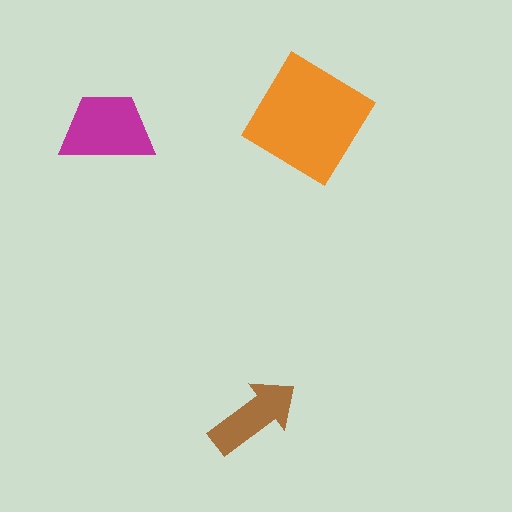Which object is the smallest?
The brown arrow.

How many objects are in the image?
There are 3 objects in the image.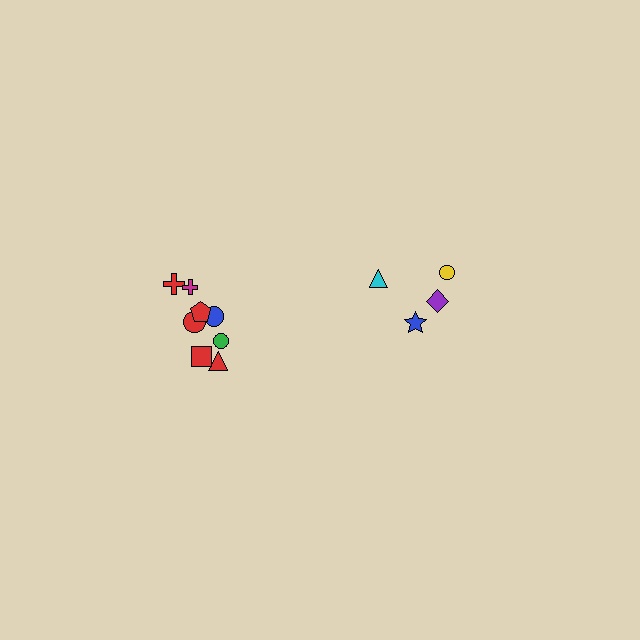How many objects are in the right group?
There are 4 objects.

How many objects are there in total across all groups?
There are 12 objects.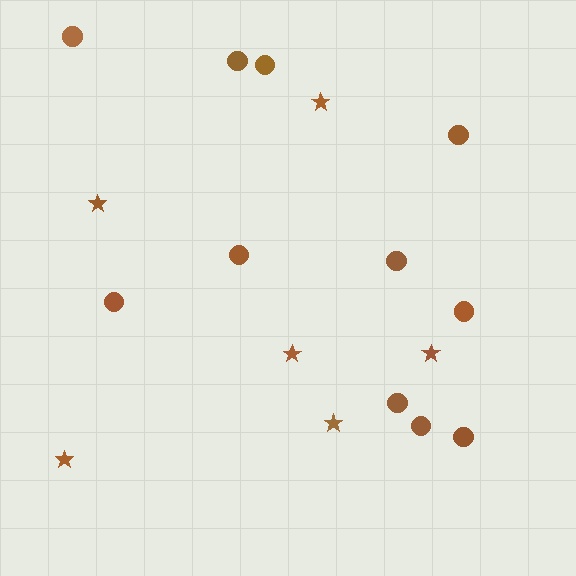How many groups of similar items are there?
There are 2 groups: one group of stars (6) and one group of circles (11).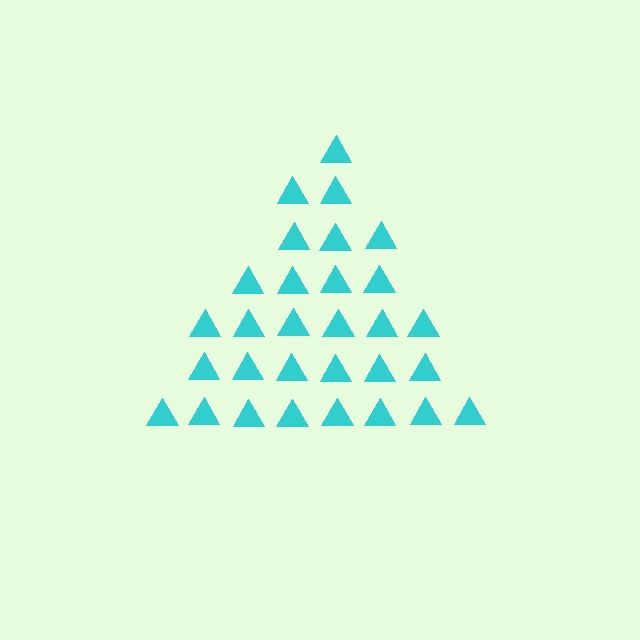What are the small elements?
The small elements are triangles.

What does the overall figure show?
The overall figure shows a triangle.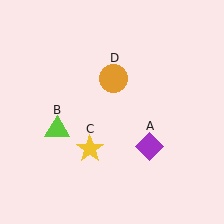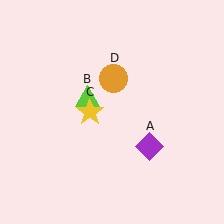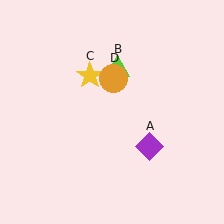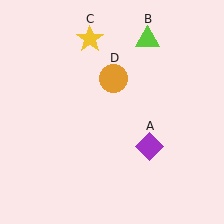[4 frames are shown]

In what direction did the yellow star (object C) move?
The yellow star (object C) moved up.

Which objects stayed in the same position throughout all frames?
Purple diamond (object A) and orange circle (object D) remained stationary.